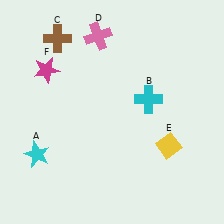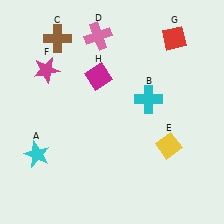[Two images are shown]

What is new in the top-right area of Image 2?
A red diamond (G) was added in the top-right area of Image 2.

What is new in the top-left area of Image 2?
A magenta diamond (H) was added in the top-left area of Image 2.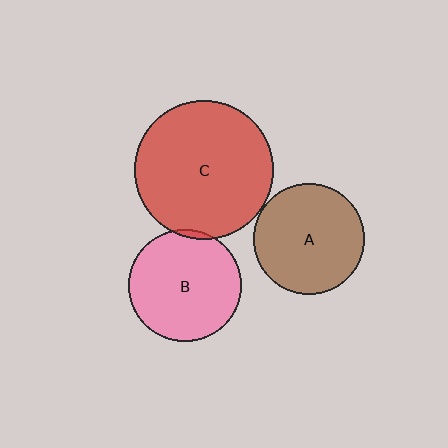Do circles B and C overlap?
Yes.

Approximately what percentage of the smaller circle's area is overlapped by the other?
Approximately 5%.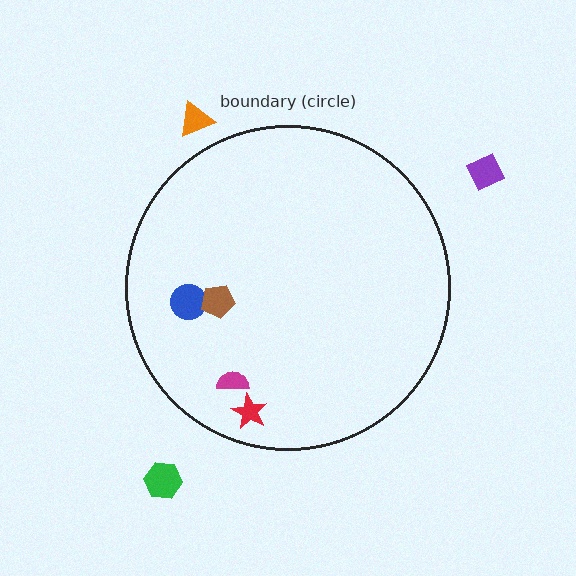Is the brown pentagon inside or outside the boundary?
Inside.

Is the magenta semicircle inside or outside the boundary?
Inside.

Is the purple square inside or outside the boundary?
Outside.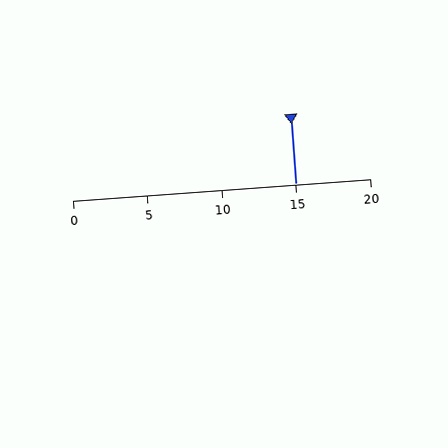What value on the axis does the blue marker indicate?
The marker indicates approximately 15.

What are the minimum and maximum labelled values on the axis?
The axis runs from 0 to 20.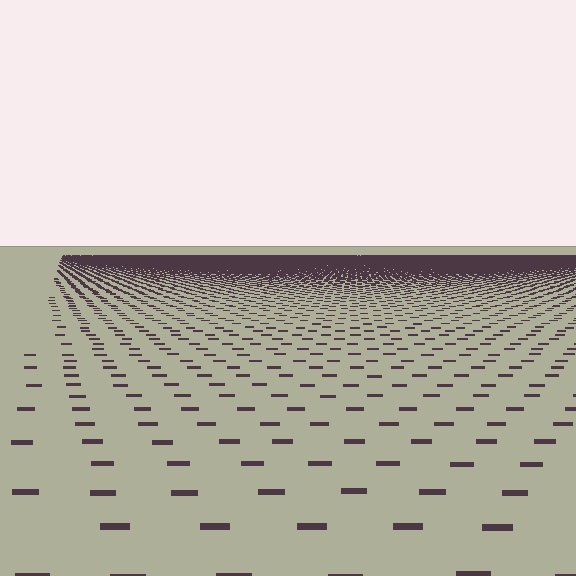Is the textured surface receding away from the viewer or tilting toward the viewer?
The surface is receding away from the viewer. Texture elements get smaller and denser toward the top.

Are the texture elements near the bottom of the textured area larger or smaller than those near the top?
Larger. Near the bottom, elements are closer to the viewer and appear at a bigger on-screen size.